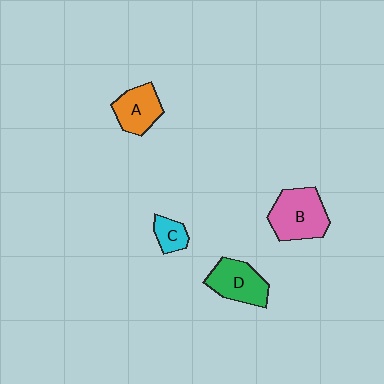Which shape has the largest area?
Shape B (pink).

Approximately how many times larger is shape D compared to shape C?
Approximately 2.2 times.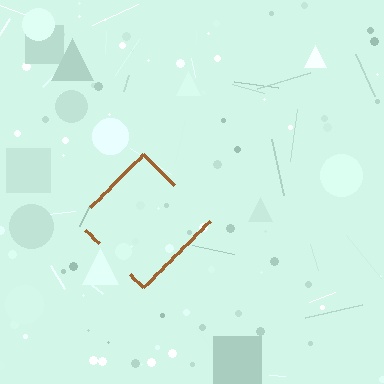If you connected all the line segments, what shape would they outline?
They would outline a diamond.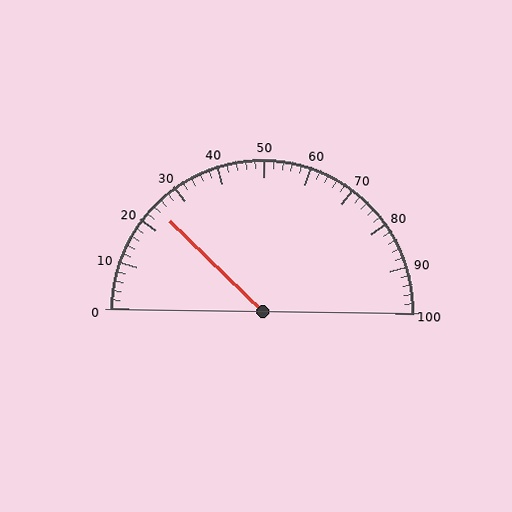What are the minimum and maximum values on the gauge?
The gauge ranges from 0 to 100.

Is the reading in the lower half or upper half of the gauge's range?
The reading is in the lower half of the range (0 to 100).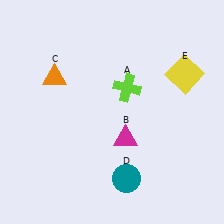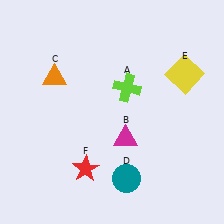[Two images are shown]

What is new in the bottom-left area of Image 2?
A red star (F) was added in the bottom-left area of Image 2.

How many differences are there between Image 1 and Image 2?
There is 1 difference between the two images.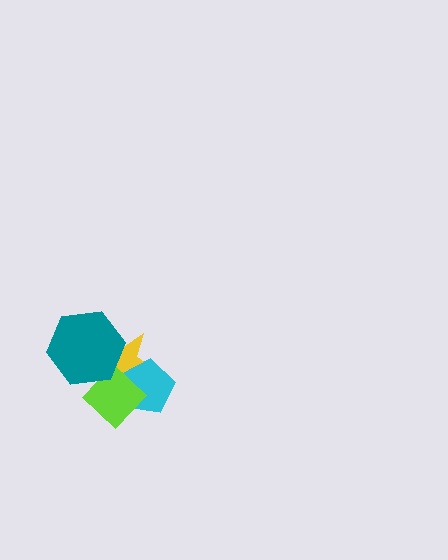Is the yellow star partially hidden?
Yes, it is partially covered by another shape.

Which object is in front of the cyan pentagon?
The lime diamond is in front of the cyan pentagon.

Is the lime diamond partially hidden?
Yes, it is partially covered by another shape.